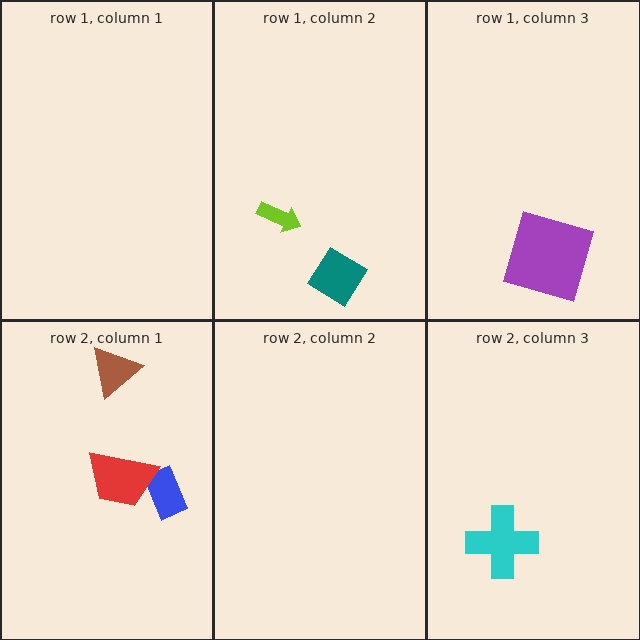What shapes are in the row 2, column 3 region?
The cyan cross.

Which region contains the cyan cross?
The row 2, column 3 region.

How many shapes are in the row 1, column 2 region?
2.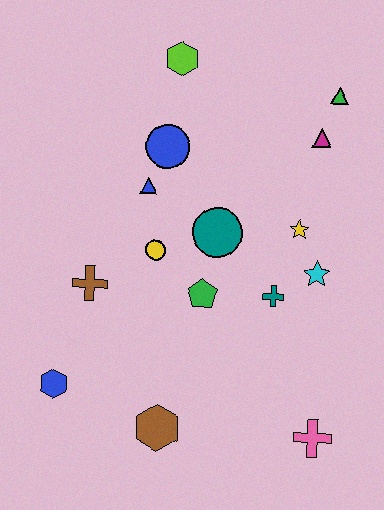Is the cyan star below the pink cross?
No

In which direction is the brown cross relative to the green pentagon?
The brown cross is to the left of the green pentagon.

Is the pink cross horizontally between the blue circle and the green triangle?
Yes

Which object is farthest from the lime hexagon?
The pink cross is farthest from the lime hexagon.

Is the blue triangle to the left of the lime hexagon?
Yes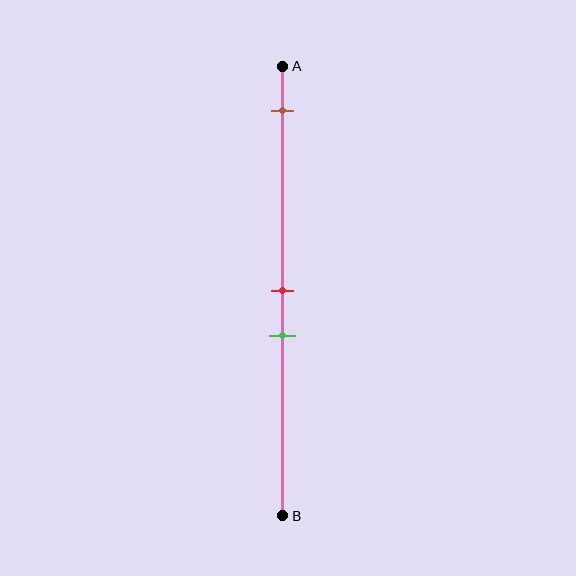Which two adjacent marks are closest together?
The red and green marks are the closest adjacent pair.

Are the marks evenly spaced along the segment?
No, the marks are not evenly spaced.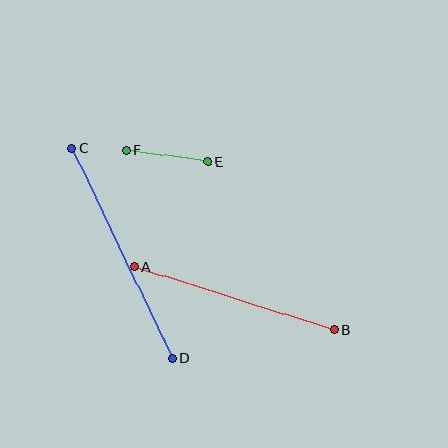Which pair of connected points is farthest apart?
Points C and D are farthest apart.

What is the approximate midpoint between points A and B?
The midpoint is at approximately (234, 298) pixels.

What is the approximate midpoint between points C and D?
The midpoint is at approximately (122, 254) pixels.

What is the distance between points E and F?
The distance is approximately 82 pixels.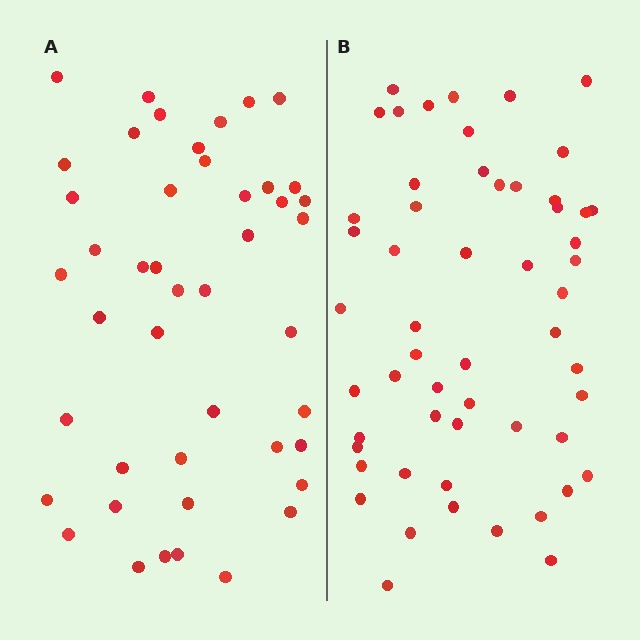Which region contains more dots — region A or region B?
Region B (the right region) has more dots.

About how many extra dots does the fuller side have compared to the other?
Region B has roughly 10 or so more dots than region A.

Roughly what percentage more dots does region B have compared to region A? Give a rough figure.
About 20% more.